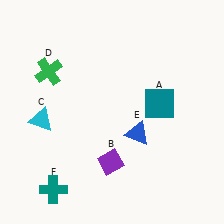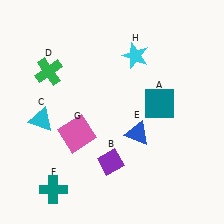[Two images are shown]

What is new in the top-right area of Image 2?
A cyan star (H) was added in the top-right area of Image 2.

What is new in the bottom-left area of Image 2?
A pink square (G) was added in the bottom-left area of Image 2.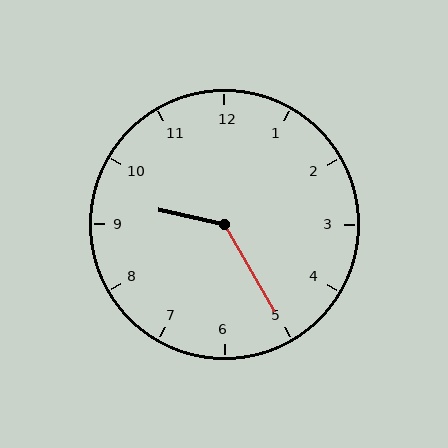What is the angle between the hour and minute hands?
Approximately 132 degrees.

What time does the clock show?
9:25.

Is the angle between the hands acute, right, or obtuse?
It is obtuse.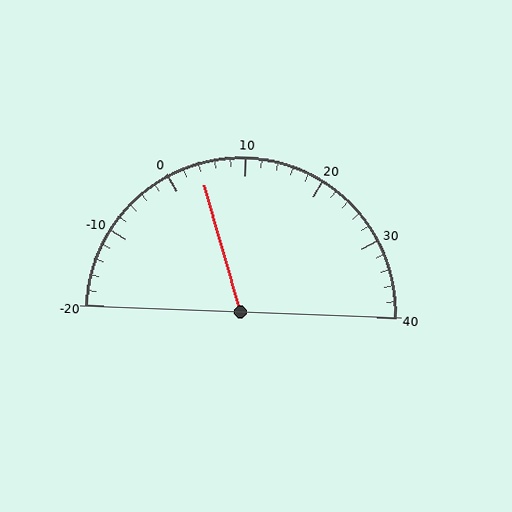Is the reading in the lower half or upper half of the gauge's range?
The reading is in the lower half of the range (-20 to 40).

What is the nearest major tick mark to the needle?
The nearest major tick mark is 0.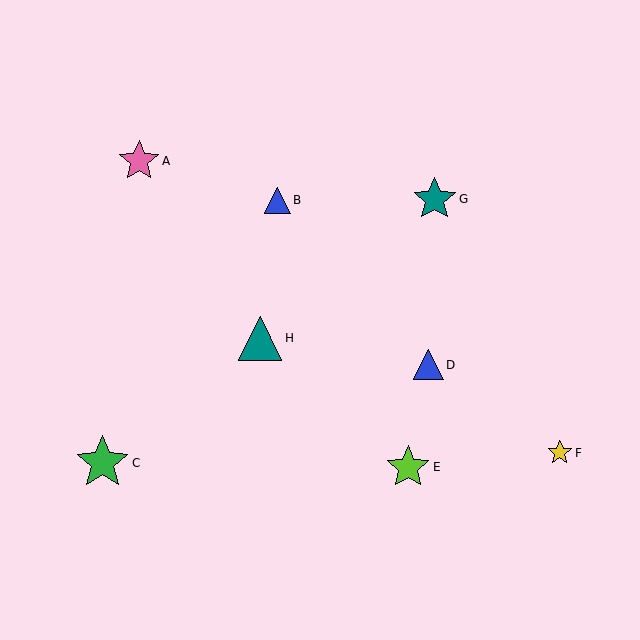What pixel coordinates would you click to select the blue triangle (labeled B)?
Click at (277, 200) to select the blue triangle B.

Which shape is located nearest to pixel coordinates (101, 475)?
The green star (labeled C) at (102, 463) is nearest to that location.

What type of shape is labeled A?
Shape A is a pink star.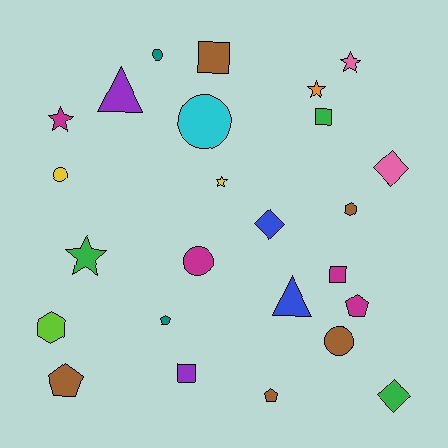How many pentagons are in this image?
There are 4 pentagons.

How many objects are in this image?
There are 25 objects.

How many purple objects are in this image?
There are 2 purple objects.